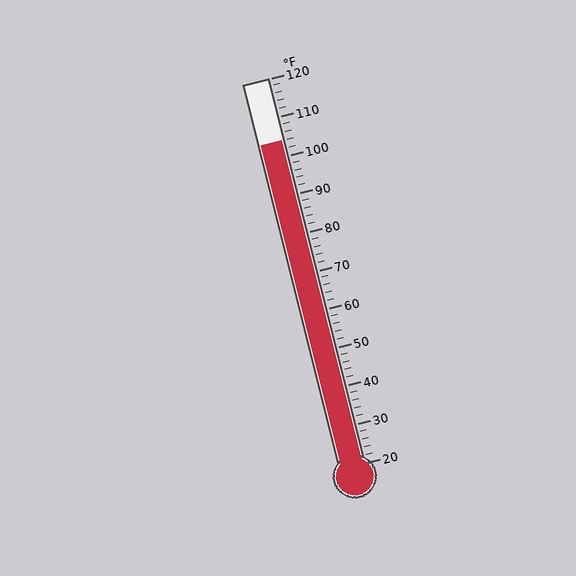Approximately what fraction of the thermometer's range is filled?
The thermometer is filled to approximately 85% of its range.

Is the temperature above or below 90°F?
The temperature is above 90°F.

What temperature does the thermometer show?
The thermometer shows approximately 104°F.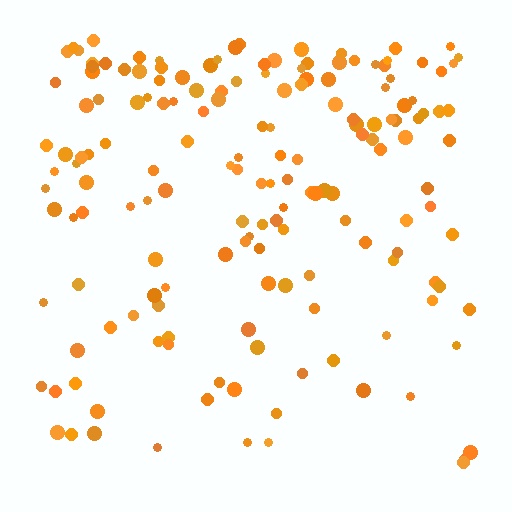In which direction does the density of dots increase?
From bottom to top, with the top side densest.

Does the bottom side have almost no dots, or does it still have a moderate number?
Still a moderate number, just noticeably fewer than the top.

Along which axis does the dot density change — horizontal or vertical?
Vertical.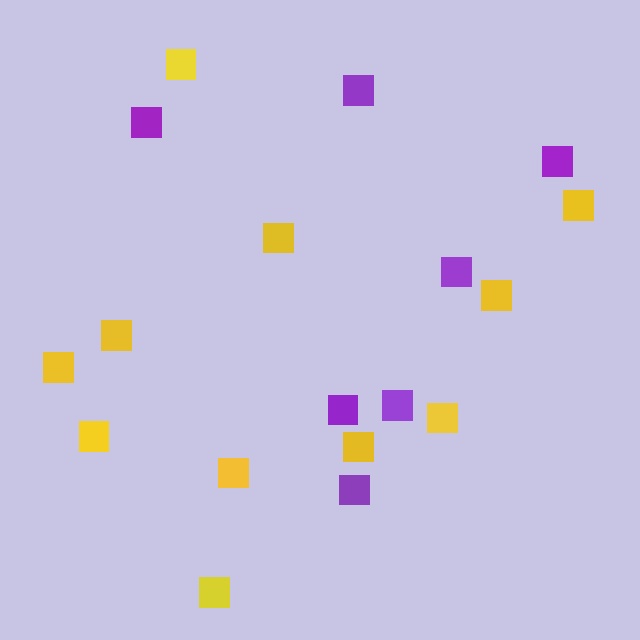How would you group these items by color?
There are 2 groups: one group of yellow squares (11) and one group of purple squares (7).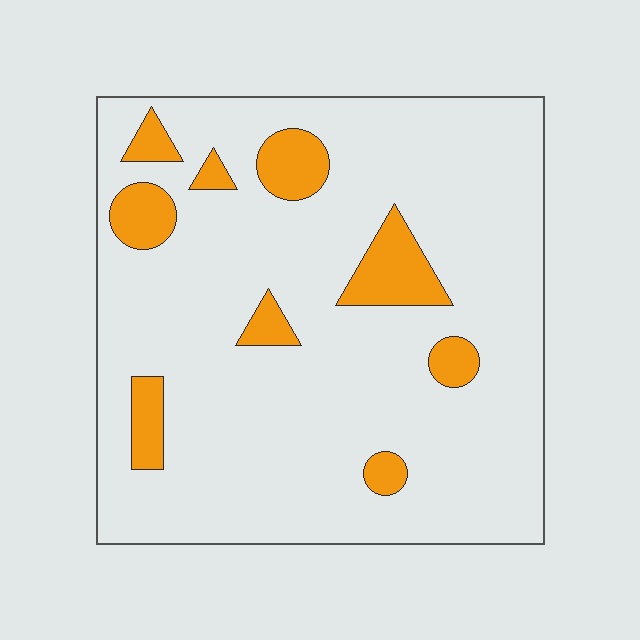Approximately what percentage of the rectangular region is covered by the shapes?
Approximately 15%.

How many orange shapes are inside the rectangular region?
9.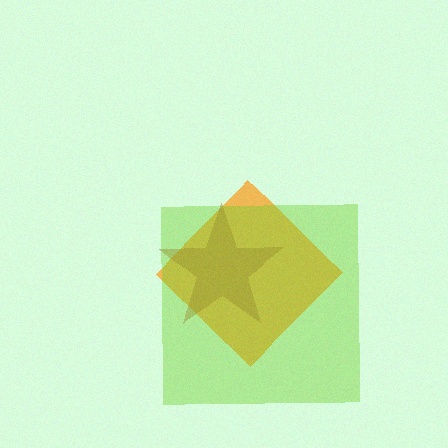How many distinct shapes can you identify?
There are 3 distinct shapes: an orange diamond, a brown star, a lime square.